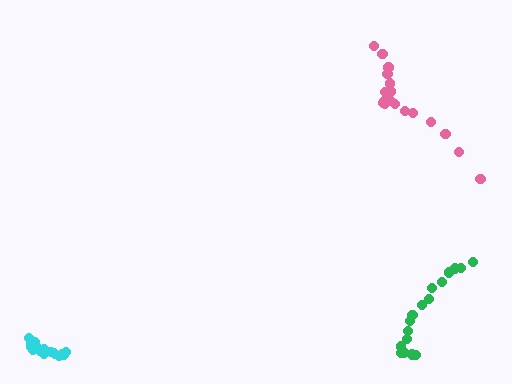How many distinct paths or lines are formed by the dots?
There are 3 distinct paths.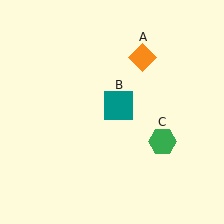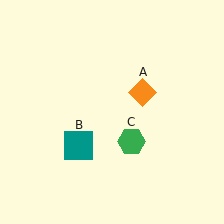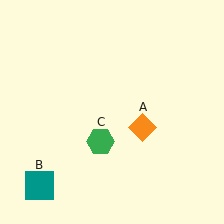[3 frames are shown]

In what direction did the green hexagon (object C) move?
The green hexagon (object C) moved left.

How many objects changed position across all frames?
3 objects changed position: orange diamond (object A), teal square (object B), green hexagon (object C).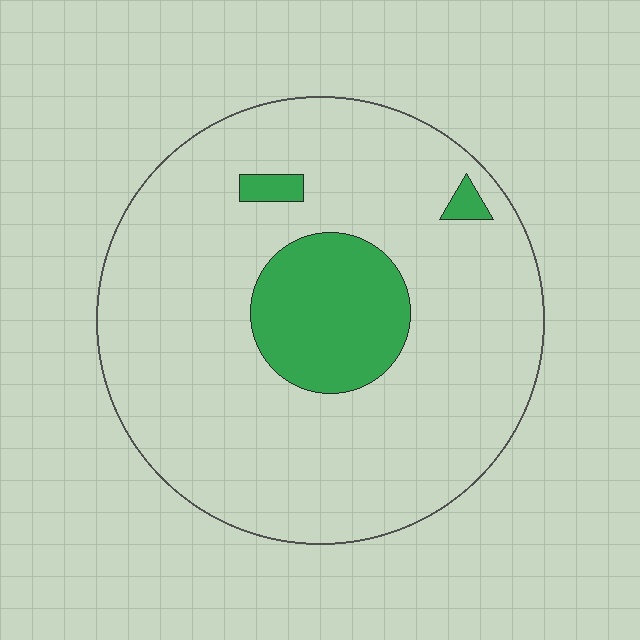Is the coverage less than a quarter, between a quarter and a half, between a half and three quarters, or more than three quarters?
Less than a quarter.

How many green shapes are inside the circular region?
3.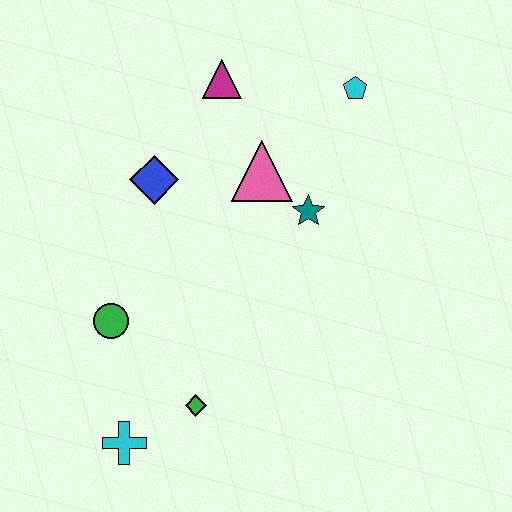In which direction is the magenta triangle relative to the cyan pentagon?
The magenta triangle is to the left of the cyan pentagon.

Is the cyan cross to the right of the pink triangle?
No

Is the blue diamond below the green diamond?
No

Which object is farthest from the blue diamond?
The cyan cross is farthest from the blue diamond.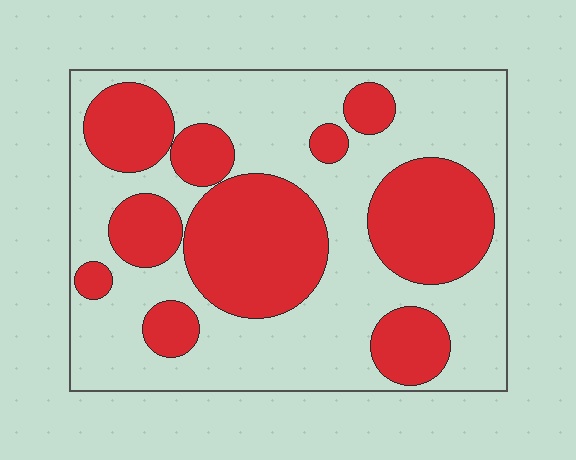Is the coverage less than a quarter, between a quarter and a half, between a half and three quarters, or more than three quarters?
Between a quarter and a half.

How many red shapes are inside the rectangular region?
10.